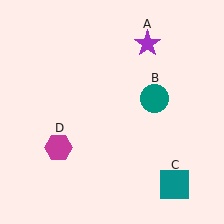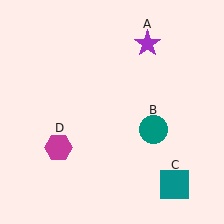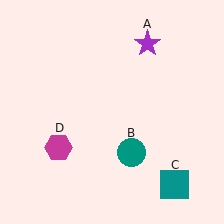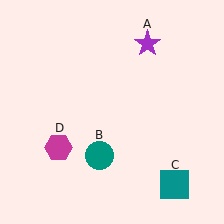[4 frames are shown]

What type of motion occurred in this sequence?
The teal circle (object B) rotated clockwise around the center of the scene.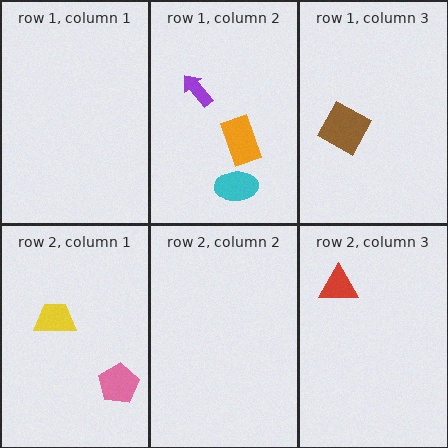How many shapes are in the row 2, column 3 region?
1.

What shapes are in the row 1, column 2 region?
The orange rectangle, the cyan ellipse, the purple arrow.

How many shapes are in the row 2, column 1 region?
2.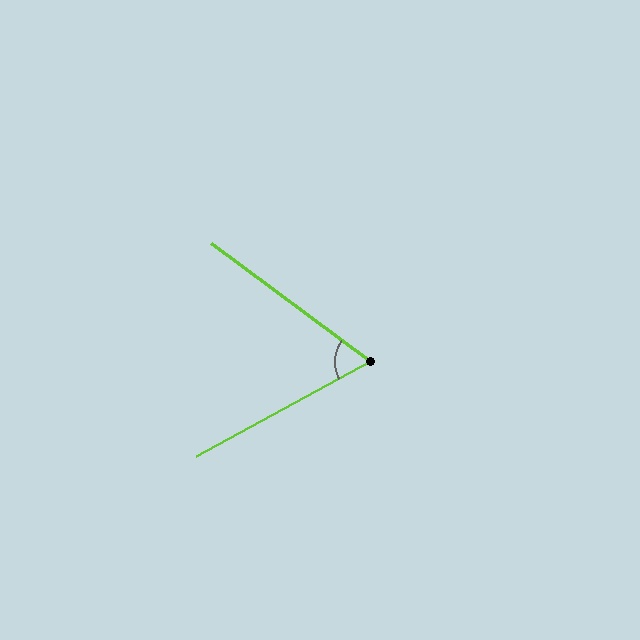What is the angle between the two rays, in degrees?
Approximately 65 degrees.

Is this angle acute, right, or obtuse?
It is acute.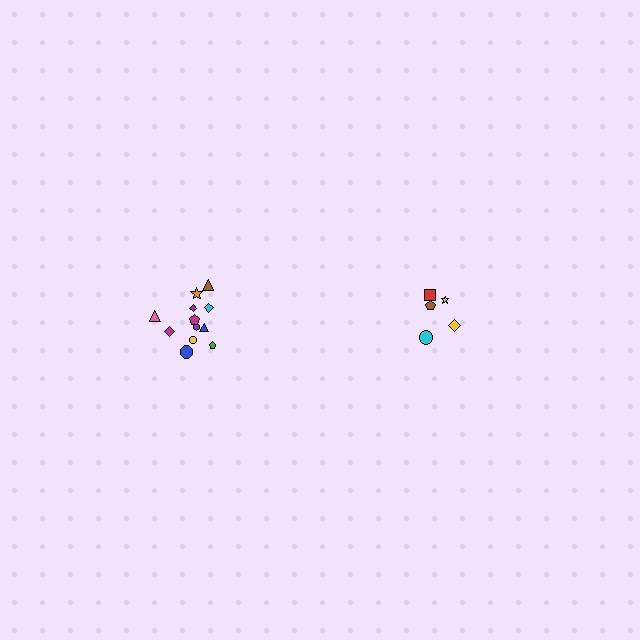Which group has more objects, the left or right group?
The left group.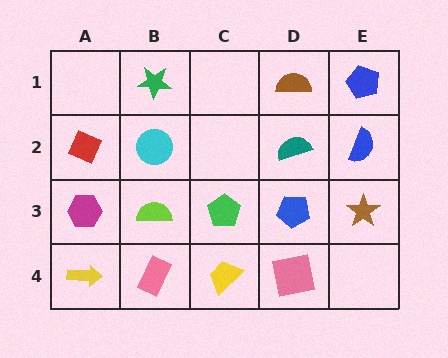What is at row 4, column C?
A yellow trapezoid.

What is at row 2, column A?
A red diamond.